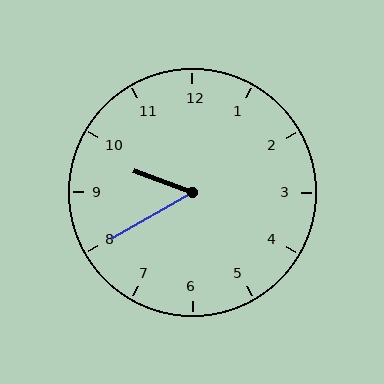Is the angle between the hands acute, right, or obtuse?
It is acute.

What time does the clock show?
9:40.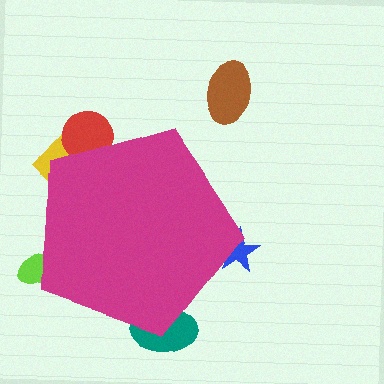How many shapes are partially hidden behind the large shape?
5 shapes are partially hidden.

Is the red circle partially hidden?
Yes, the red circle is partially hidden behind the magenta pentagon.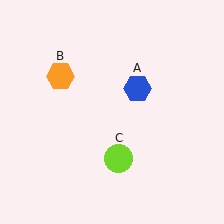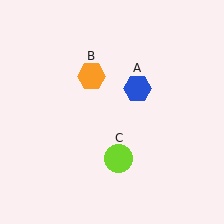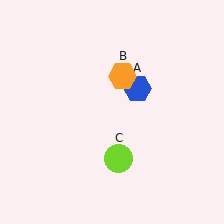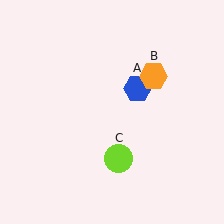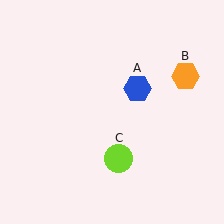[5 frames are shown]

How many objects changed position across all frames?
1 object changed position: orange hexagon (object B).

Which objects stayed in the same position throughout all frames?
Blue hexagon (object A) and lime circle (object C) remained stationary.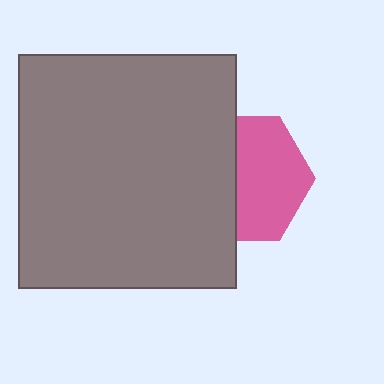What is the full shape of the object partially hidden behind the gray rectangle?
The partially hidden object is a pink hexagon.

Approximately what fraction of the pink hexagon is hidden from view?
Roughly 44% of the pink hexagon is hidden behind the gray rectangle.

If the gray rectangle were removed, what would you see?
You would see the complete pink hexagon.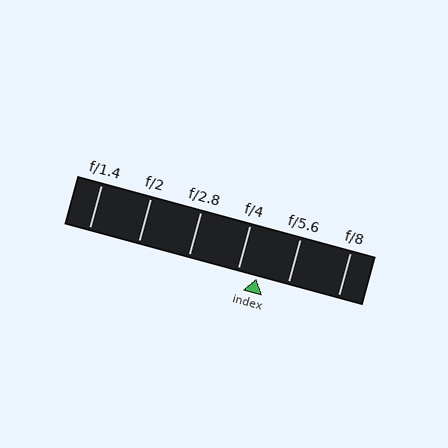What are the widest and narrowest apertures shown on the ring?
The widest aperture shown is f/1.4 and the narrowest is f/8.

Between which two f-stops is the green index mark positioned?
The index mark is between f/4 and f/5.6.